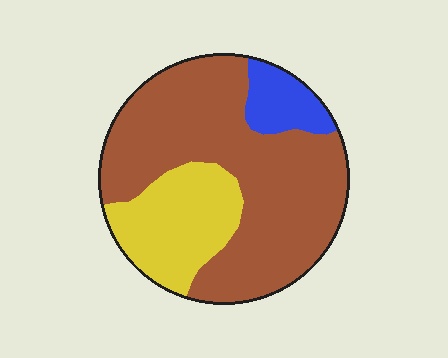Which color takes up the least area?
Blue, at roughly 10%.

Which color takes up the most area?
Brown, at roughly 65%.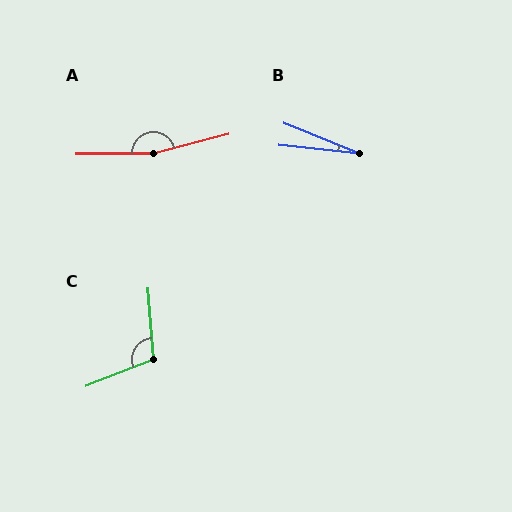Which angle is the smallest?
B, at approximately 16 degrees.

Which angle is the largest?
A, at approximately 166 degrees.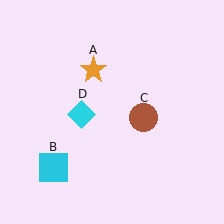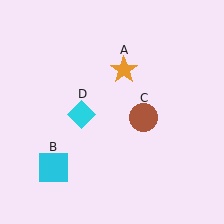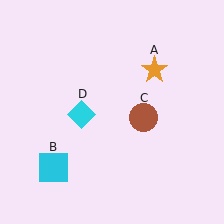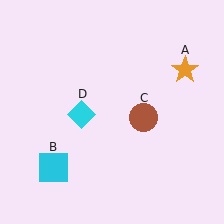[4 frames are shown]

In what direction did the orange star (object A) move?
The orange star (object A) moved right.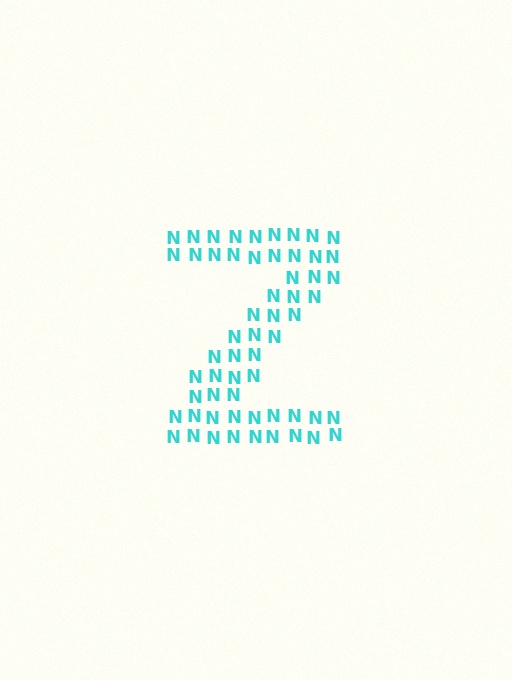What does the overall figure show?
The overall figure shows the letter Z.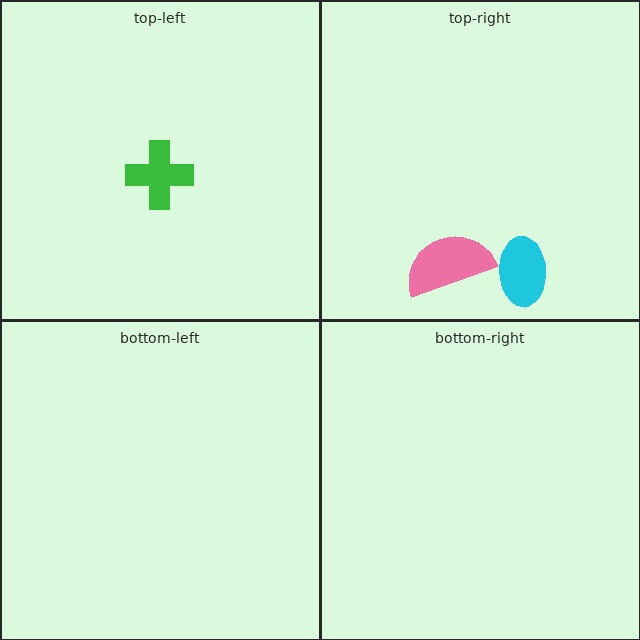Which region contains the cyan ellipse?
The top-right region.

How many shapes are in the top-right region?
2.